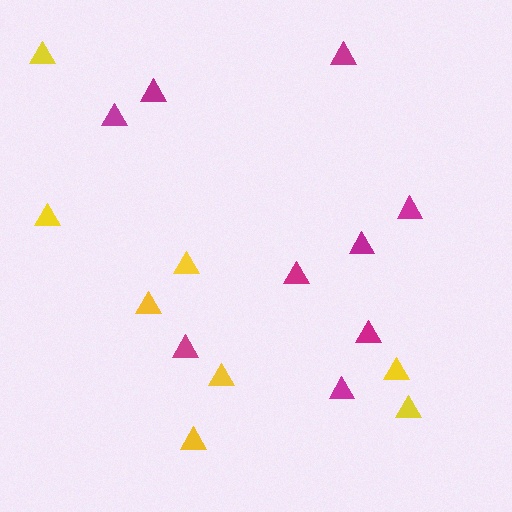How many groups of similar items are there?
There are 2 groups: one group of yellow triangles (8) and one group of magenta triangles (9).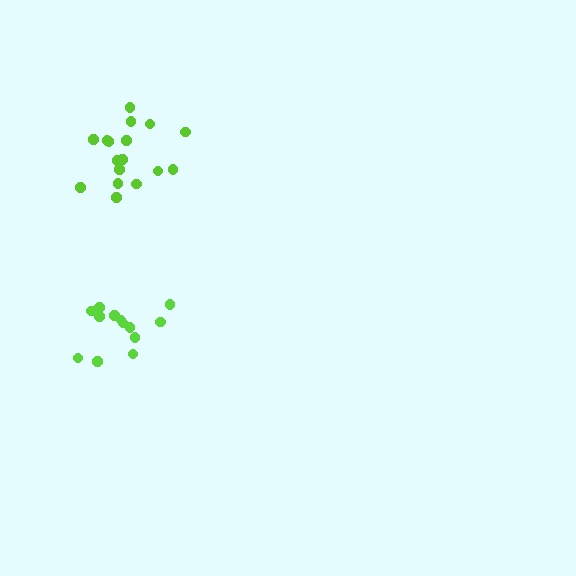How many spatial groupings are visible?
There are 2 spatial groupings.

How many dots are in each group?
Group 1: 17 dots, Group 2: 13 dots (30 total).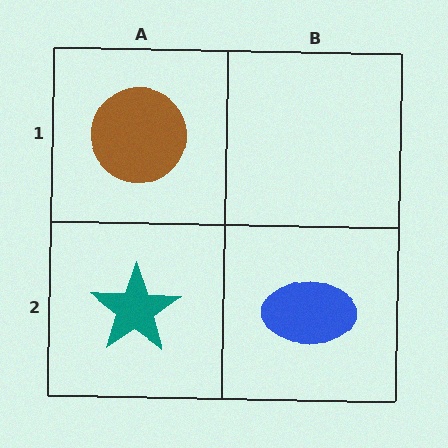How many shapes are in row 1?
1 shape.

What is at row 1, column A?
A brown circle.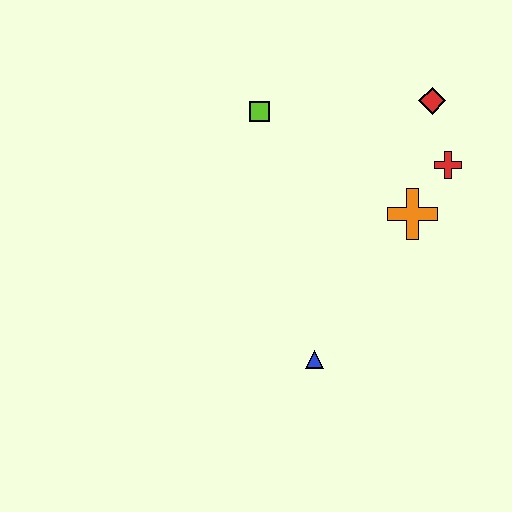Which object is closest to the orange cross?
The red cross is closest to the orange cross.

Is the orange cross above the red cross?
No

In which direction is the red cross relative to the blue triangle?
The red cross is above the blue triangle.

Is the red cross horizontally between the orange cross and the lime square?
No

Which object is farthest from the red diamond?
The blue triangle is farthest from the red diamond.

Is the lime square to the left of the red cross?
Yes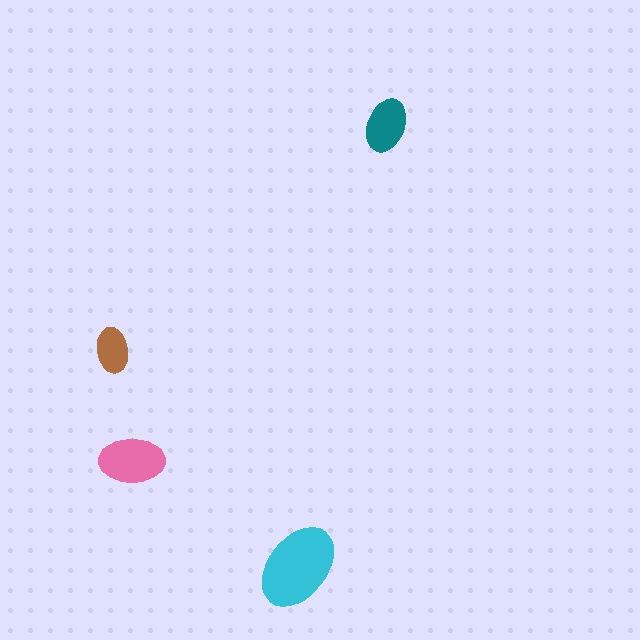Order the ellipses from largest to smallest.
the cyan one, the pink one, the teal one, the brown one.